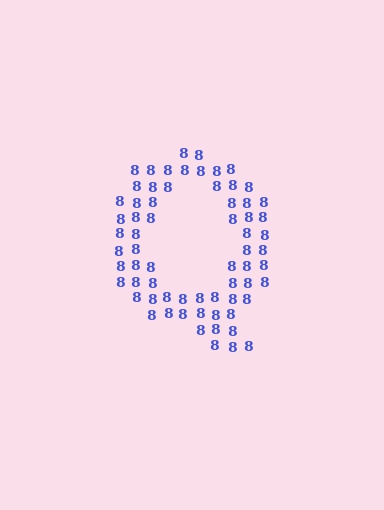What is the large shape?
The large shape is the letter Q.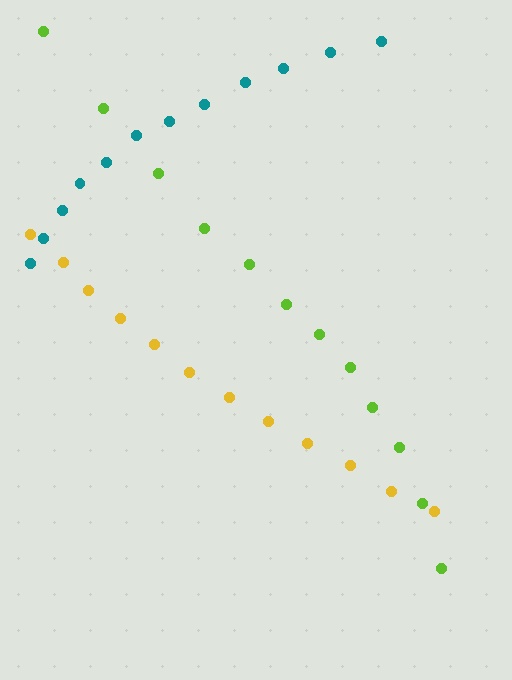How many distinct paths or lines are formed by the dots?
There are 3 distinct paths.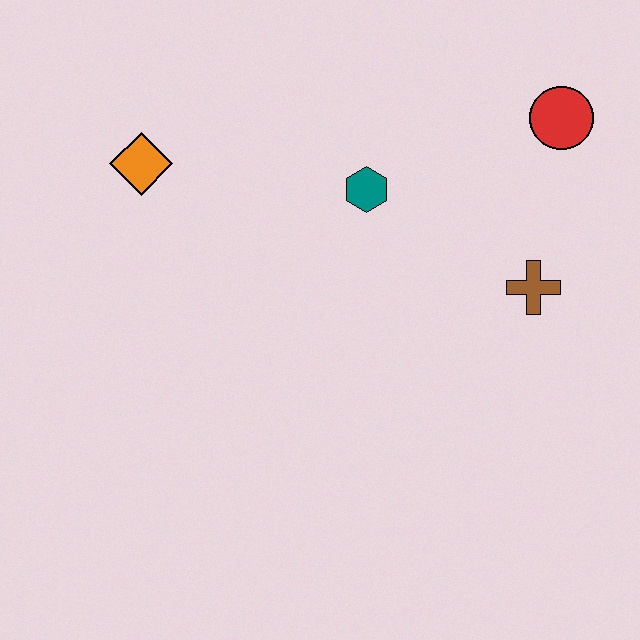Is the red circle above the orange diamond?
Yes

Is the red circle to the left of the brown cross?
No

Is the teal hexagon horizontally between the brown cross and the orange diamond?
Yes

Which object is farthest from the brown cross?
The orange diamond is farthest from the brown cross.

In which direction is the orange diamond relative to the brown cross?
The orange diamond is to the left of the brown cross.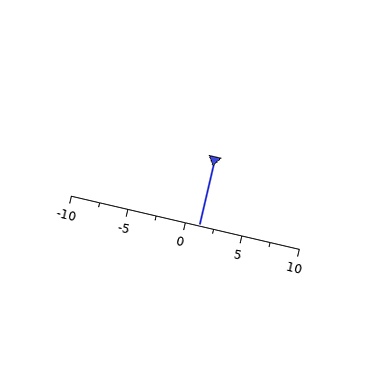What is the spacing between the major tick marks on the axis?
The major ticks are spaced 5 apart.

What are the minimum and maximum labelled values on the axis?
The axis runs from -10 to 10.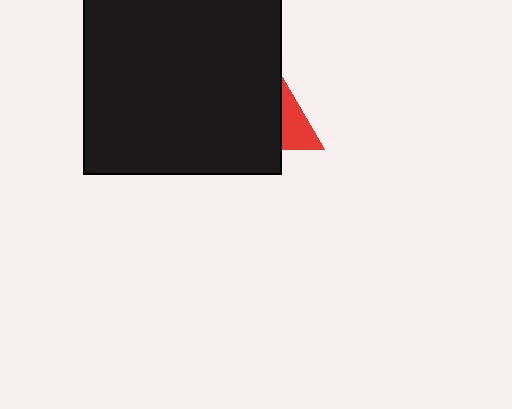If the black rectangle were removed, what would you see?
You would see the complete red triangle.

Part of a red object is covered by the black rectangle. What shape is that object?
It is a triangle.